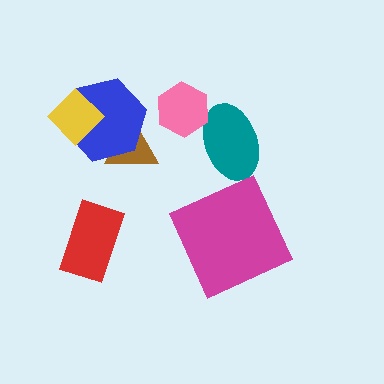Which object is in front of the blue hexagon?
The yellow diamond is in front of the blue hexagon.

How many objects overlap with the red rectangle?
0 objects overlap with the red rectangle.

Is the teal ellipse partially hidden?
Yes, it is partially covered by another shape.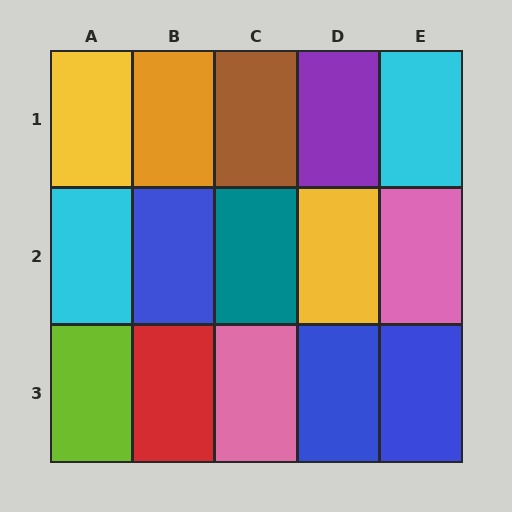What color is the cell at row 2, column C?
Teal.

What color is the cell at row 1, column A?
Yellow.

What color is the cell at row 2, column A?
Cyan.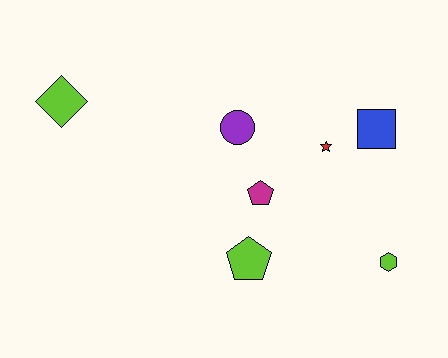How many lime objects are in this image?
There are 3 lime objects.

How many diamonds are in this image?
There is 1 diamond.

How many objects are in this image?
There are 7 objects.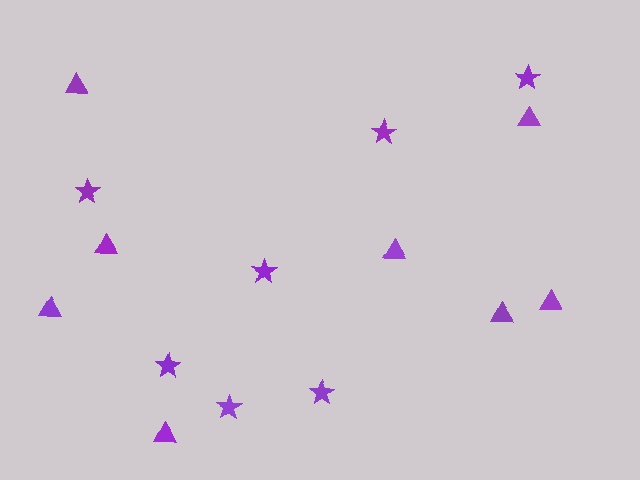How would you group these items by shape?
There are 2 groups: one group of stars (7) and one group of triangles (8).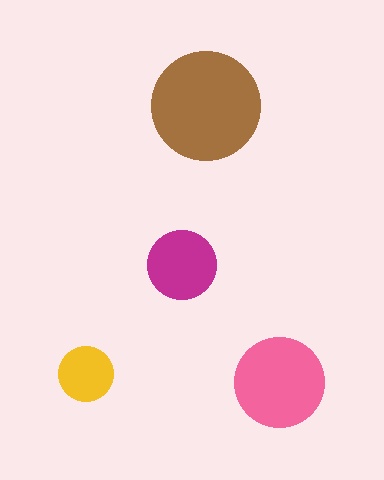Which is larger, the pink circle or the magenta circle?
The pink one.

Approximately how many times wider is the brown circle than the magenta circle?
About 1.5 times wider.